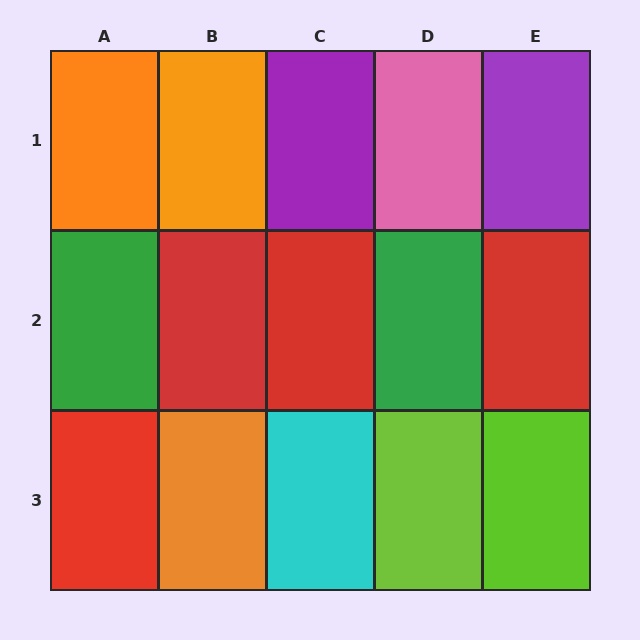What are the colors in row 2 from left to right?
Green, red, red, green, red.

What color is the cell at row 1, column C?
Purple.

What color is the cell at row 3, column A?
Red.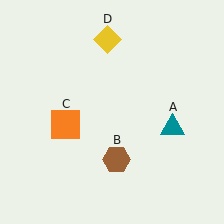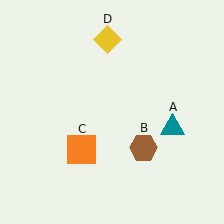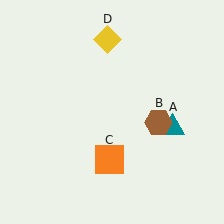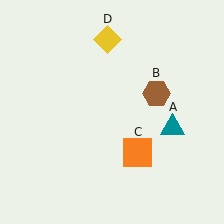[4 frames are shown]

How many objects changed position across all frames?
2 objects changed position: brown hexagon (object B), orange square (object C).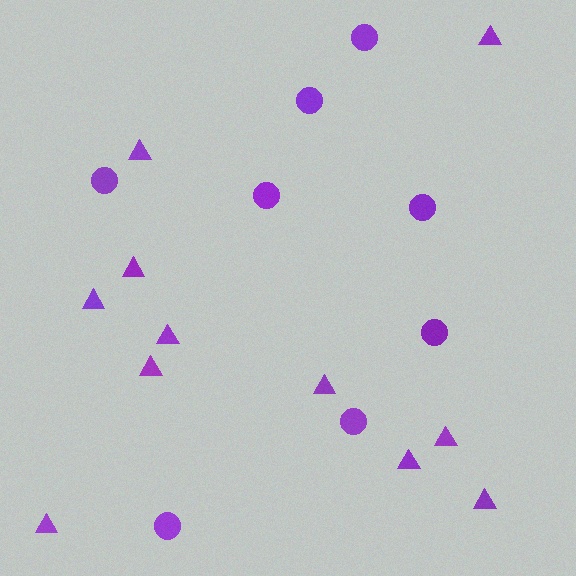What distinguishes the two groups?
There are 2 groups: one group of circles (8) and one group of triangles (11).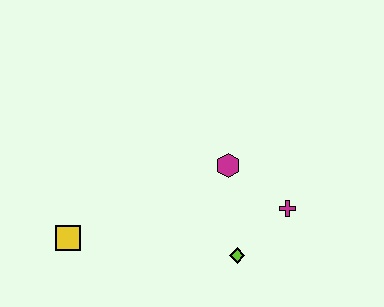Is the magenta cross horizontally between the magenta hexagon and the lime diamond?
No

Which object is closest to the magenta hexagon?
The magenta cross is closest to the magenta hexagon.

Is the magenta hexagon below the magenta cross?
No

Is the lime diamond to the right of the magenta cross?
No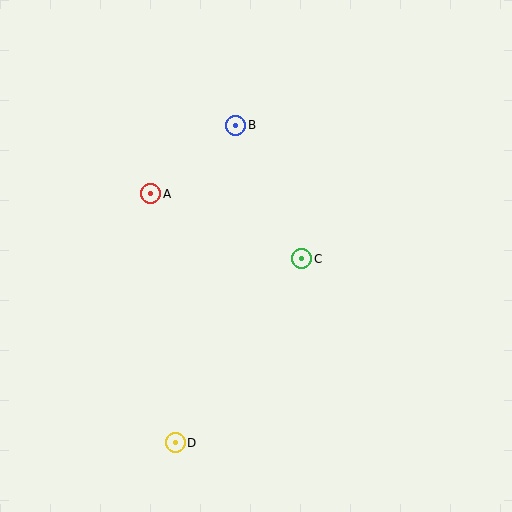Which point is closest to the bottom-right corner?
Point C is closest to the bottom-right corner.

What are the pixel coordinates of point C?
Point C is at (302, 259).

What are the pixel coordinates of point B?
Point B is at (236, 125).